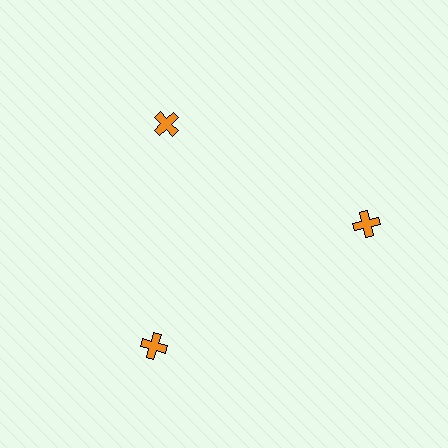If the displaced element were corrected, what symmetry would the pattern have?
It would have 3-fold rotational symmetry — the pattern would map onto itself every 120 degrees.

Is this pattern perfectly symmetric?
No. The 3 orange crosses are arranged in a ring, but one element near the 11 o'clock position is pulled inward toward the center, breaking the 3-fold rotational symmetry.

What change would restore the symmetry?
The symmetry would be restored by moving it outward, back onto the ring so that all 3 crosses sit at equal angles and equal distance from the center.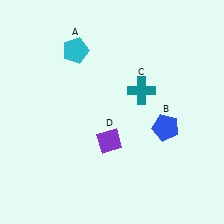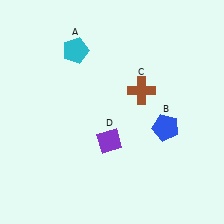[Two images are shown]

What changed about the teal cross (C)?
In Image 1, C is teal. In Image 2, it changed to brown.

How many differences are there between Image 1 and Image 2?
There is 1 difference between the two images.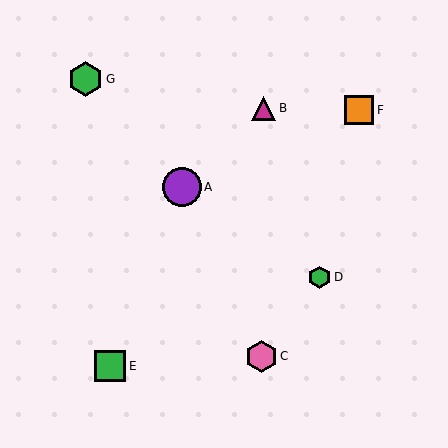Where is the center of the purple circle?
The center of the purple circle is at (182, 187).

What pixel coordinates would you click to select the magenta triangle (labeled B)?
Click at (264, 108) to select the magenta triangle B.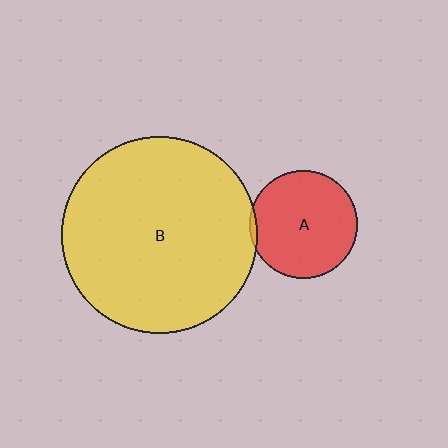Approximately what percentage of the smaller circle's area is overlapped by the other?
Approximately 5%.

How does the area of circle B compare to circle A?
Approximately 3.4 times.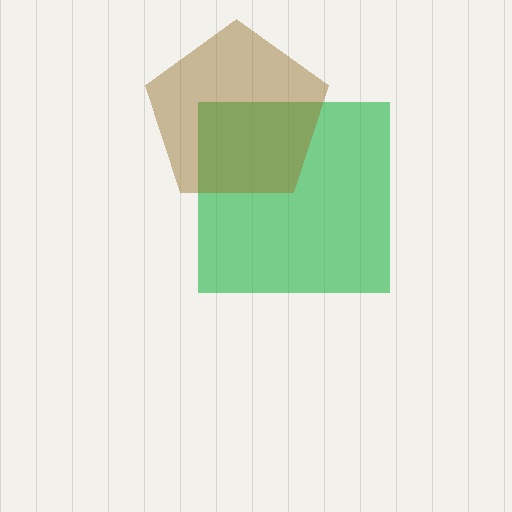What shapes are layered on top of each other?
The layered shapes are: a green square, a brown pentagon.